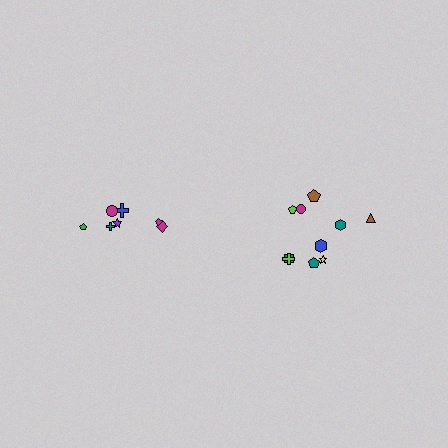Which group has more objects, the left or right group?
The right group.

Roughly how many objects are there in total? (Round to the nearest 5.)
Roughly 15 objects in total.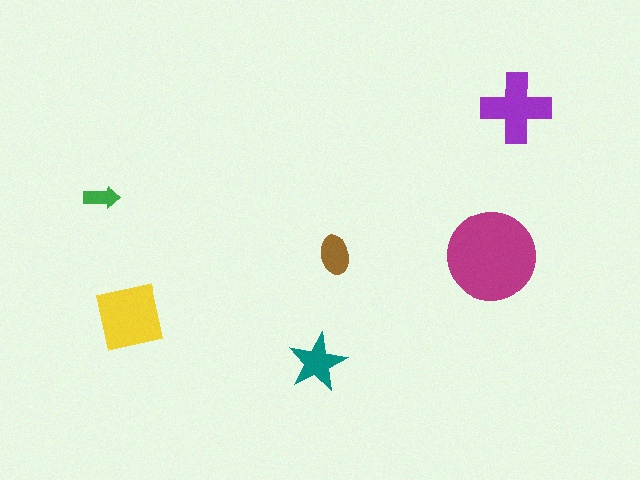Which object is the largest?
The magenta circle.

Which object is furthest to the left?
The green arrow is leftmost.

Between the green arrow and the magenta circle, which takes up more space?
The magenta circle.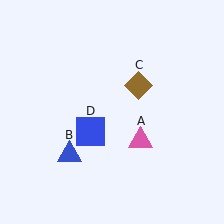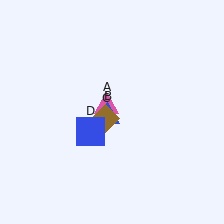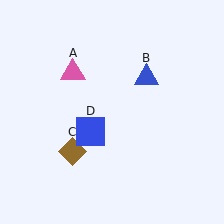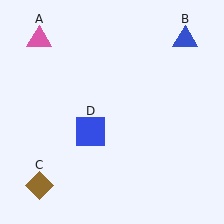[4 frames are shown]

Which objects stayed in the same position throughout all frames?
Blue square (object D) remained stationary.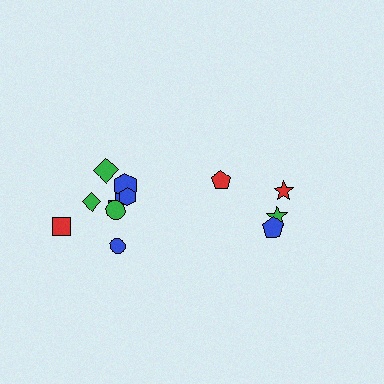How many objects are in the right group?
There are 4 objects.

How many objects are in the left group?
There are 8 objects.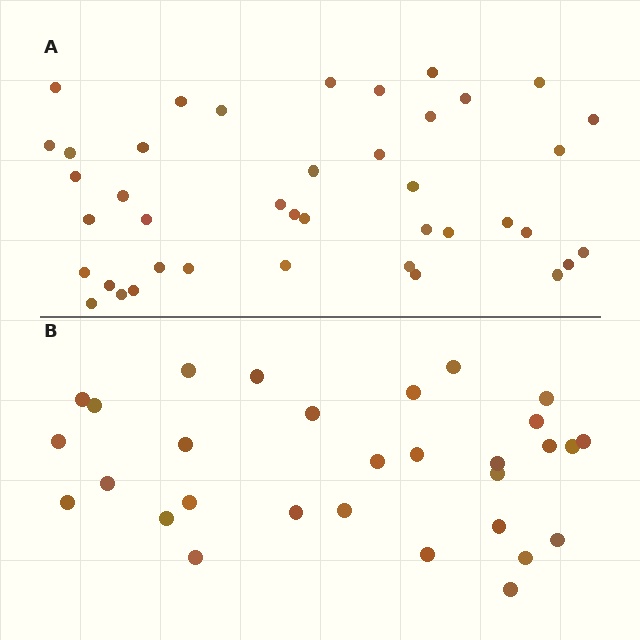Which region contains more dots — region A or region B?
Region A (the top region) has more dots.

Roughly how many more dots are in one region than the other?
Region A has roughly 12 or so more dots than region B.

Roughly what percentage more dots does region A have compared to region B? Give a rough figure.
About 35% more.